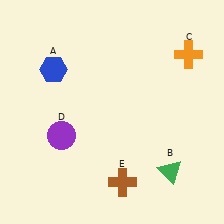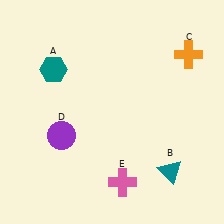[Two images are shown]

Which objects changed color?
A changed from blue to teal. B changed from green to teal. E changed from brown to pink.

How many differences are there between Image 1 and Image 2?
There are 3 differences between the two images.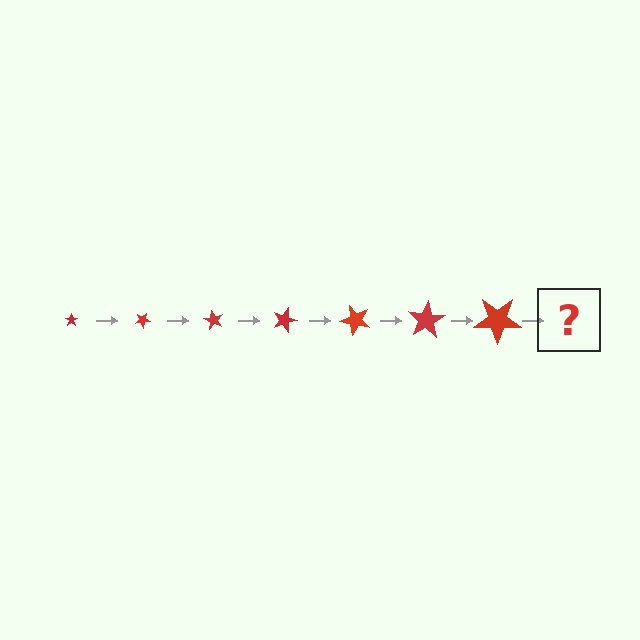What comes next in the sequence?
The next element should be a star, larger than the previous one and rotated 210 degrees from the start.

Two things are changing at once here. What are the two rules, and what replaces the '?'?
The two rules are that the star grows larger each step and it rotates 30 degrees each step. The '?' should be a star, larger than the previous one and rotated 210 degrees from the start.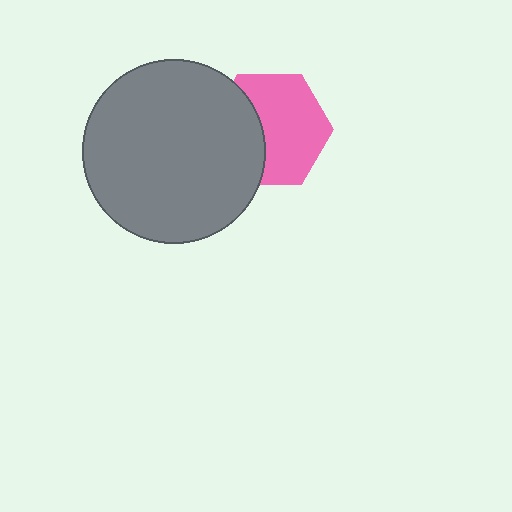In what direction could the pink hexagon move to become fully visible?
The pink hexagon could move right. That would shift it out from behind the gray circle entirely.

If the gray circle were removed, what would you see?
You would see the complete pink hexagon.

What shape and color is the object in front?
The object in front is a gray circle.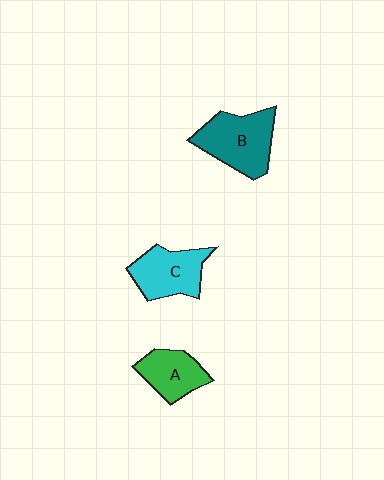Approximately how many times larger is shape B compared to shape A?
Approximately 1.5 times.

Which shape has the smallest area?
Shape A (green).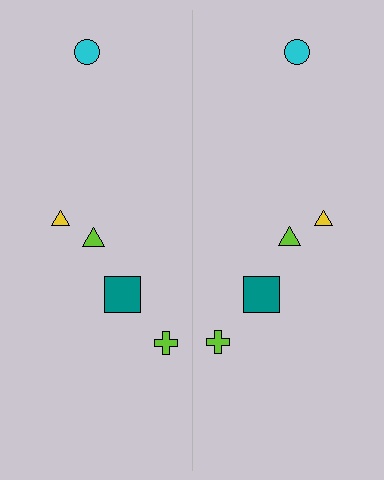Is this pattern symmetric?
Yes, this pattern has bilateral (reflection) symmetry.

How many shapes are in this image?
There are 10 shapes in this image.